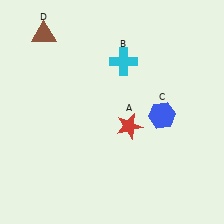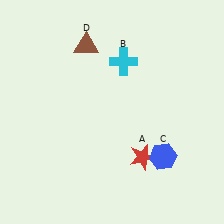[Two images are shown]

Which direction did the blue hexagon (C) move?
The blue hexagon (C) moved down.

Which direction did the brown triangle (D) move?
The brown triangle (D) moved right.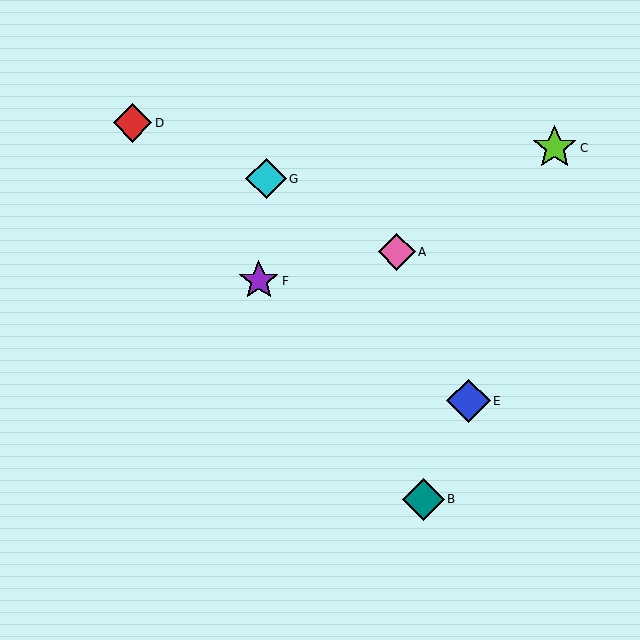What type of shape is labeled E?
Shape E is a blue diamond.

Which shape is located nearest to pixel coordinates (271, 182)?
The cyan diamond (labeled G) at (266, 179) is nearest to that location.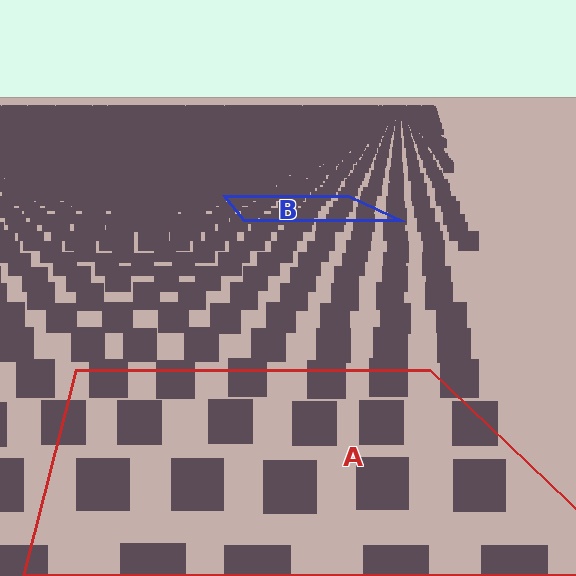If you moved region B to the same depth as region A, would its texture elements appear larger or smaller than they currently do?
They would appear larger. At a closer depth, the same texture elements are projected at a bigger on-screen size.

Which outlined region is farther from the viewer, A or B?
Region B is farther from the viewer — the texture elements inside it appear smaller and more densely packed.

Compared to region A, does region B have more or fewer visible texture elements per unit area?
Region B has more texture elements per unit area — they are packed more densely because it is farther away.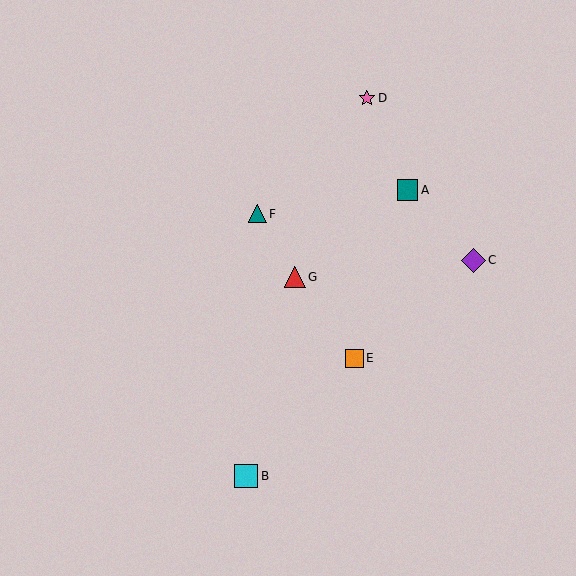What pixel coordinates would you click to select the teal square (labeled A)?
Click at (407, 190) to select the teal square A.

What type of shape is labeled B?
Shape B is a cyan square.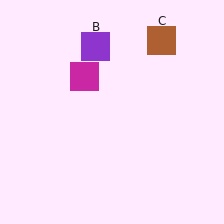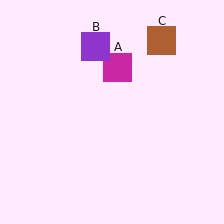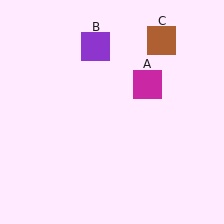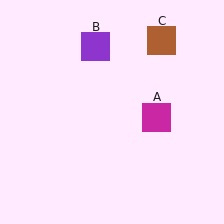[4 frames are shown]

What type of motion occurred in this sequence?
The magenta square (object A) rotated clockwise around the center of the scene.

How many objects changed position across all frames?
1 object changed position: magenta square (object A).